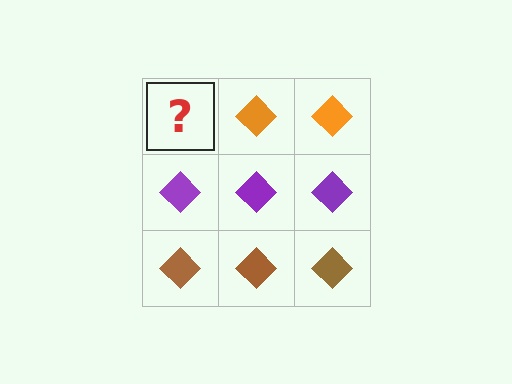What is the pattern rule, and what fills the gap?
The rule is that each row has a consistent color. The gap should be filled with an orange diamond.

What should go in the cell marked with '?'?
The missing cell should contain an orange diamond.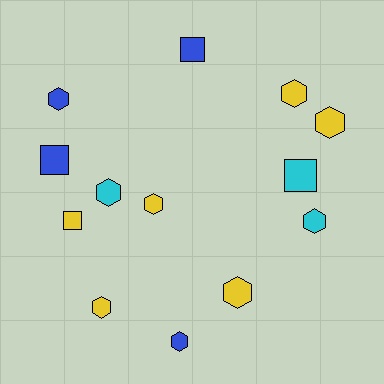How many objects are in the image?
There are 13 objects.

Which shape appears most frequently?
Hexagon, with 9 objects.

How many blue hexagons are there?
There are 2 blue hexagons.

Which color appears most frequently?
Yellow, with 6 objects.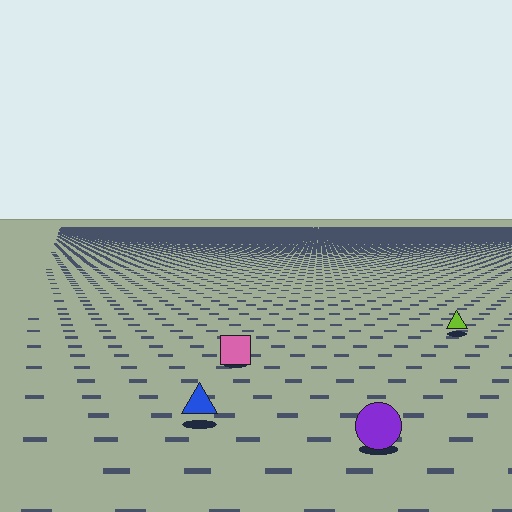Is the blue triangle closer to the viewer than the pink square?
Yes. The blue triangle is closer — you can tell from the texture gradient: the ground texture is coarser near it.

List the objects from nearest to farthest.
From nearest to farthest: the purple circle, the blue triangle, the pink square, the lime triangle.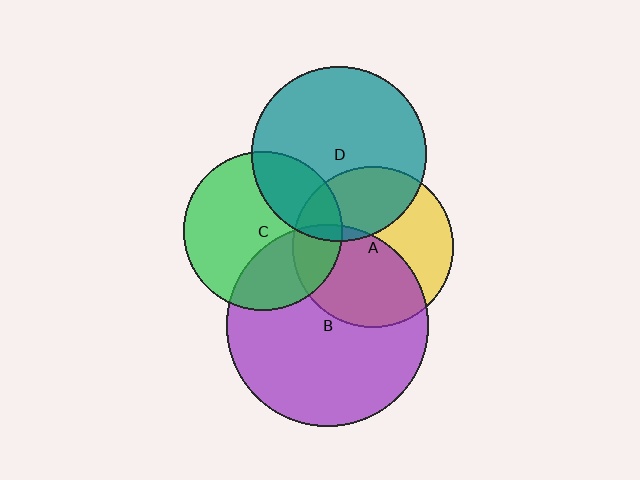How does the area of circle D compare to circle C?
Approximately 1.2 times.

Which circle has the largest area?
Circle B (purple).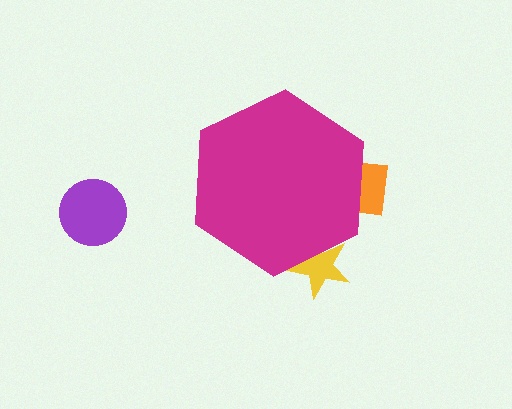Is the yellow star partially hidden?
Yes, the yellow star is partially hidden behind the magenta hexagon.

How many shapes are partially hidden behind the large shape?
2 shapes are partially hidden.